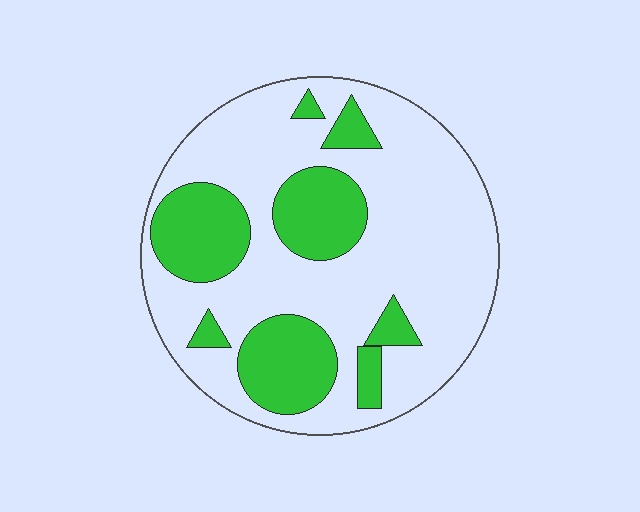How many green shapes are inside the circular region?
8.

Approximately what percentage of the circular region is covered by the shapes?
Approximately 30%.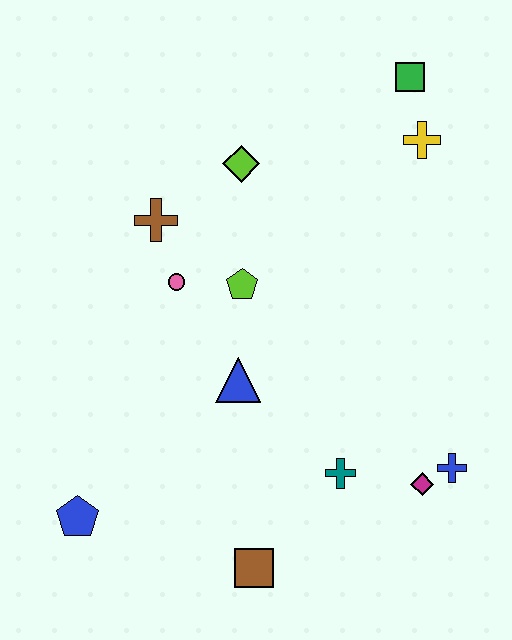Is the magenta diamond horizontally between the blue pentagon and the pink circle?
No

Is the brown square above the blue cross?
No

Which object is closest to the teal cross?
The magenta diamond is closest to the teal cross.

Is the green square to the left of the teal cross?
No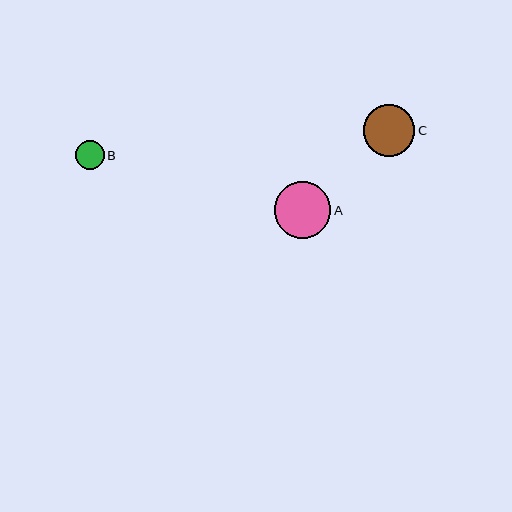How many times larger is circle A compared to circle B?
Circle A is approximately 2.0 times the size of circle B.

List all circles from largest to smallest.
From largest to smallest: A, C, B.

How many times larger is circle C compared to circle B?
Circle C is approximately 1.8 times the size of circle B.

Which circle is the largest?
Circle A is the largest with a size of approximately 57 pixels.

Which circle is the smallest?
Circle B is the smallest with a size of approximately 29 pixels.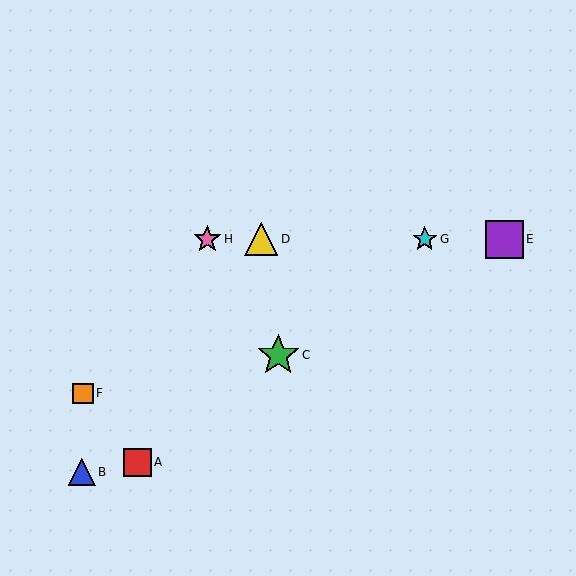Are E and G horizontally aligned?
Yes, both are at y≈239.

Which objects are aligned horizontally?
Objects D, E, G, H are aligned horizontally.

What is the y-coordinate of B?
Object B is at y≈472.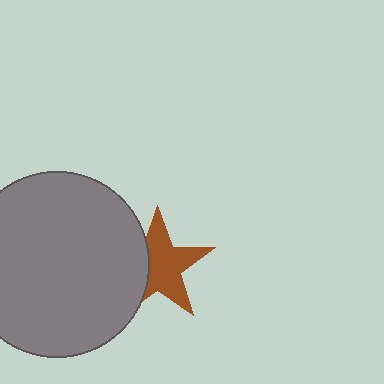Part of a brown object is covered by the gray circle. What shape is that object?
It is a star.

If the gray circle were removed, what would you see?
You would see the complete brown star.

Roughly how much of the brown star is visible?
Most of it is visible (roughly 67%).